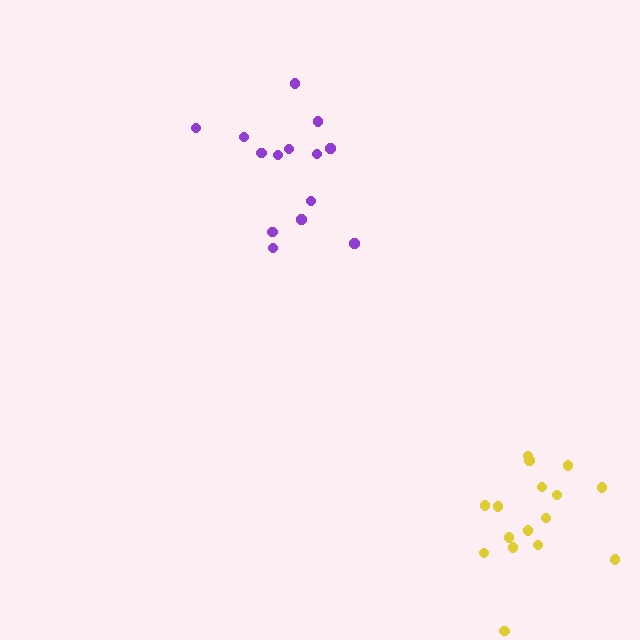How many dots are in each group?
Group 1: 16 dots, Group 2: 14 dots (30 total).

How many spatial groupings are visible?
There are 2 spatial groupings.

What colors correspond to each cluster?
The clusters are colored: yellow, purple.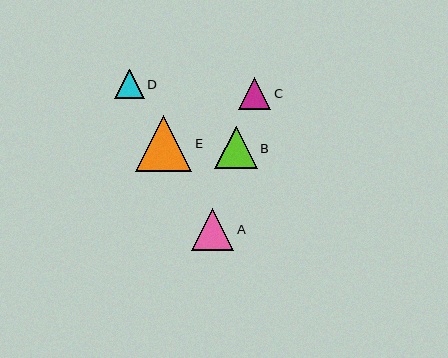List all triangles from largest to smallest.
From largest to smallest: E, B, A, C, D.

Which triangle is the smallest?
Triangle D is the smallest with a size of approximately 30 pixels.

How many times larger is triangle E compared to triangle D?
Triangle E is approximately 1.9 times the size of triangle D.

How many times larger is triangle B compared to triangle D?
Triangle B is approximately 1.4 times the size of triangle D.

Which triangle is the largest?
Triangle E is the largest with a size of approximately 56 pixels.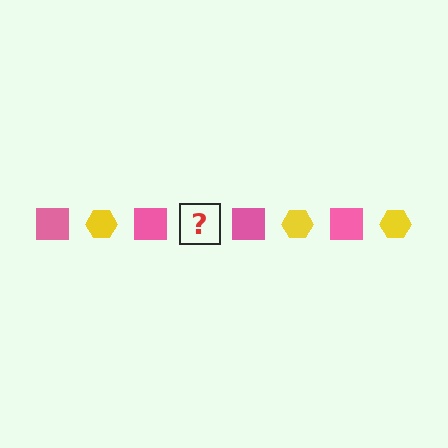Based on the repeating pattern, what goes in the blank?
The blank should be a yellow hexagon.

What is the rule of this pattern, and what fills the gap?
The rule is that the pattern alternates between pink square and yellow hexagon. The gap should be filled with a yellow hexagon.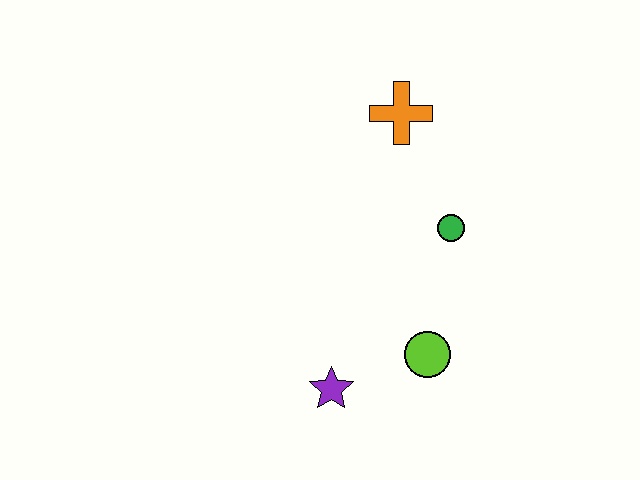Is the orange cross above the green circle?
Yes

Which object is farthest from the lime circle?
The orange cross is farthest from the lime circle.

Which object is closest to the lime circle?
The purple star is closest to the lime circle.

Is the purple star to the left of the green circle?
Yes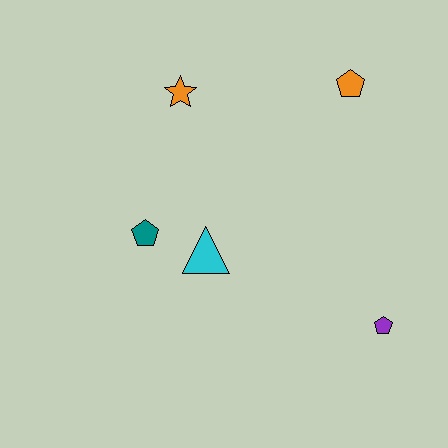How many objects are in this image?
There are 5 objects.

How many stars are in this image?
There is 1 star.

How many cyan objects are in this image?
There is 1 cyan object.